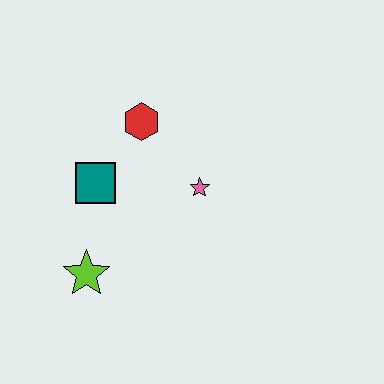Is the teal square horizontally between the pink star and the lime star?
Yes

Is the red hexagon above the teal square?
Yes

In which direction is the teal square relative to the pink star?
The teal square is to the left of the pink star.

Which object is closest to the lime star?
The teal square is closest to the lime star.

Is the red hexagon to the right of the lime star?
Yes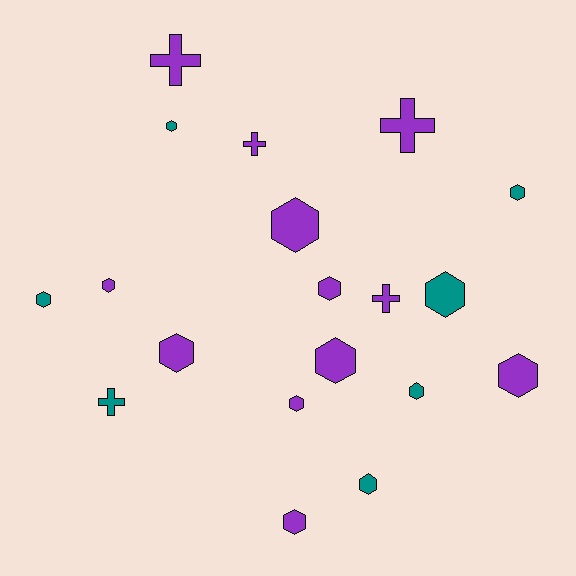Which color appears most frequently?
Purple, with 12 objects.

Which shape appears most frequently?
Hexagon, with 14 objects.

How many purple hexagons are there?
There are 8 purple hexagons.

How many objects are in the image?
There are 19 objects.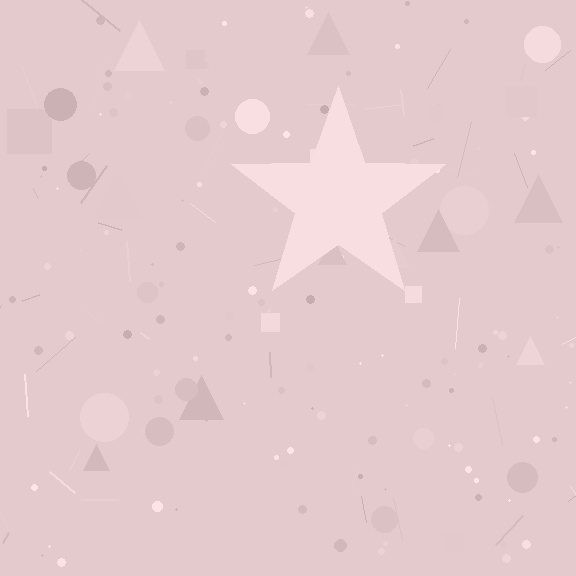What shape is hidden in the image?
A star is hidden in the image.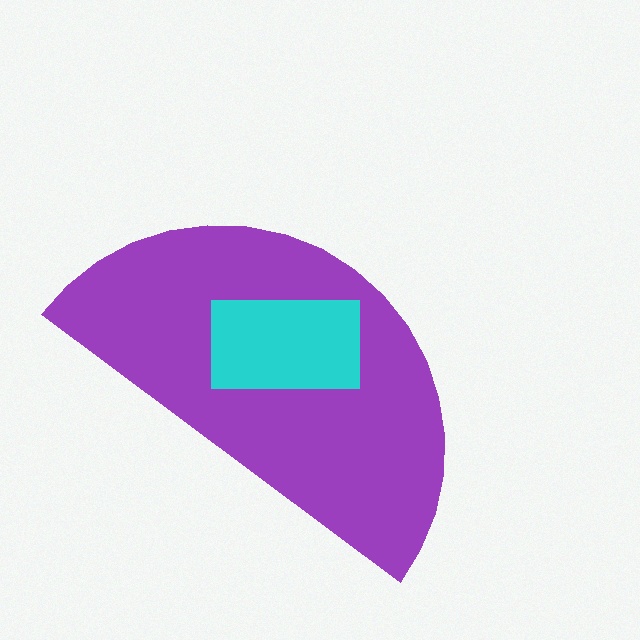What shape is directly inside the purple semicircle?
The cyan rectangle.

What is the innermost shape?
The cyan rectangle.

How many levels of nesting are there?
2.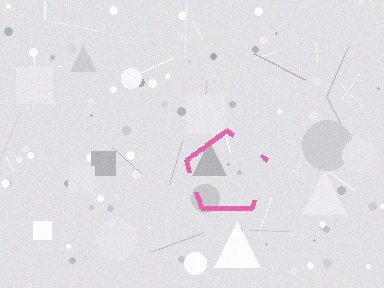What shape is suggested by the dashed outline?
The dashed outline suggests a pentagon.